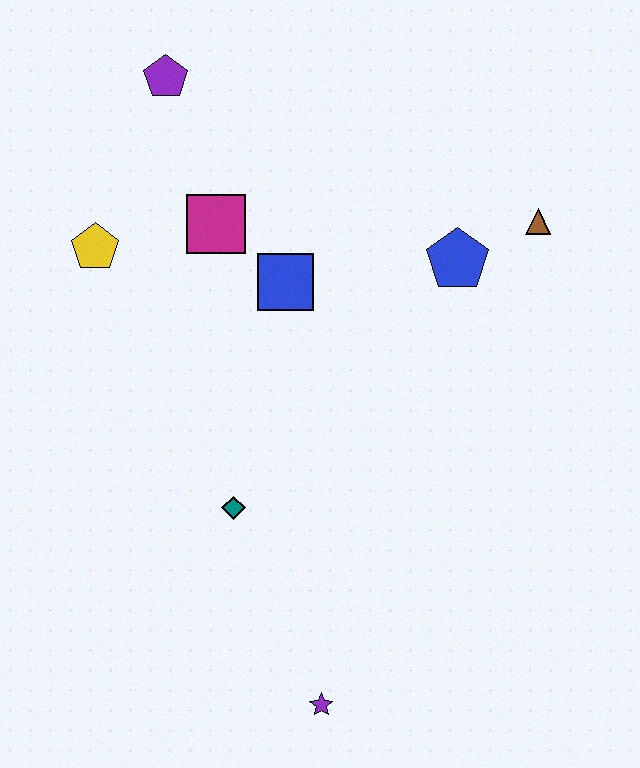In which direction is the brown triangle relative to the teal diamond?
The brown triangle is to the right of the teal diamond.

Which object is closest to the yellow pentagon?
The magenta square is closest to the yellow pentagon.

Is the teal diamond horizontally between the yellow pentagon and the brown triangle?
Yes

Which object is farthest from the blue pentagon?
The purple star is farthest from the blue pentagon.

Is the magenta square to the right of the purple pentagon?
Yes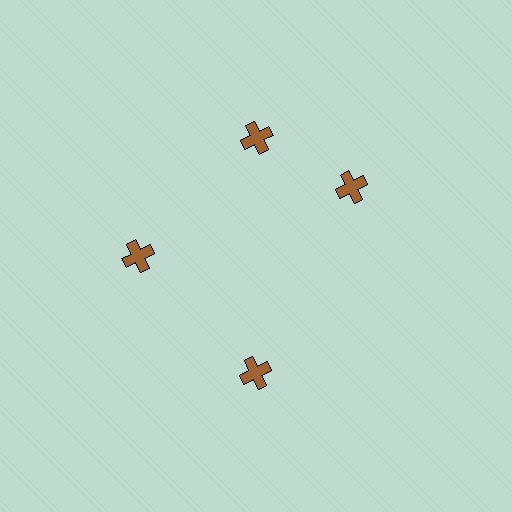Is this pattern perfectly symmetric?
No. The 4 brown crosses are arranged in a ring, but one element near the 3 o'clock position is rotated out of alignment along the ring, breaking the 4-fold rotational symmetry.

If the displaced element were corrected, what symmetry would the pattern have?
It would have 4-fold rotational symmetry — the pattern would map onto itself every 90 degrees.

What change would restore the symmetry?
The symmetry would be restored by rotating it back into even spacing with its neighbors so that all 4 crosses sit at equal angles and equal distance from the center.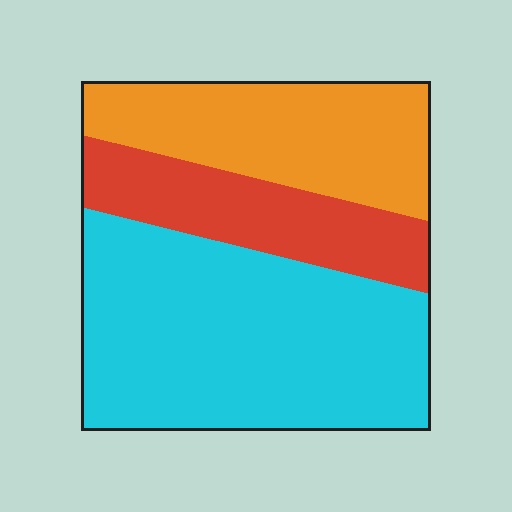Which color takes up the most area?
Cyan, at roughly 50%.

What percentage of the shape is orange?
Orange covers 28% of the shape.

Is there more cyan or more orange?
Cyan.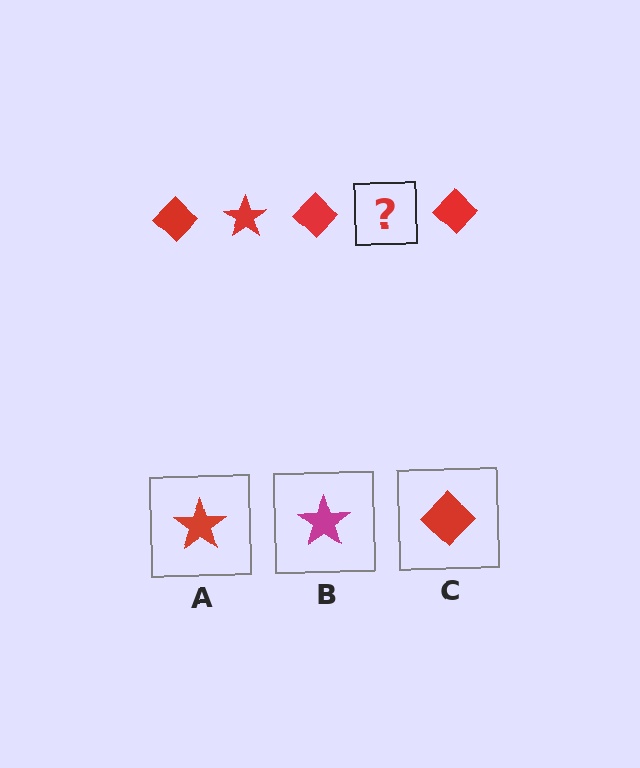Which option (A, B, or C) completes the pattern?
A.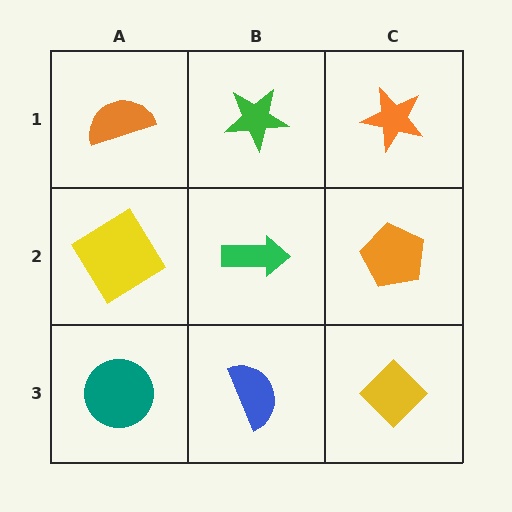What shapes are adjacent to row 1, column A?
A yellow diamond (row 2, column A), a green star (row 1, column B).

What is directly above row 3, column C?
An orange pentagon.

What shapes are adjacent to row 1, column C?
An orange pentagon (row 2, column C), a green star (row 1, column B).